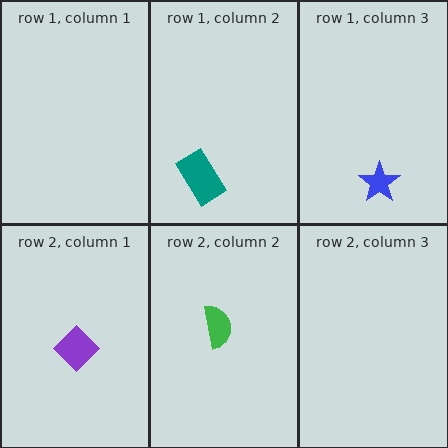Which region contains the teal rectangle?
The row 1, column 2 region.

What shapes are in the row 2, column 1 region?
The purple diamond.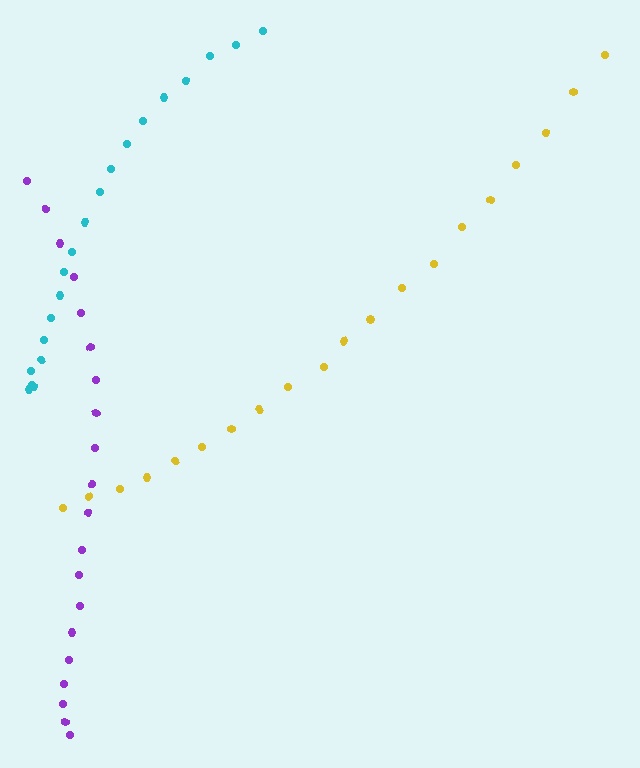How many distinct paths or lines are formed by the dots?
There are 3 distinct paths.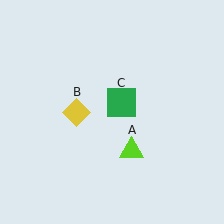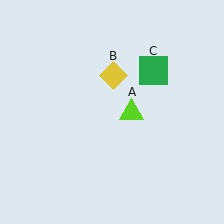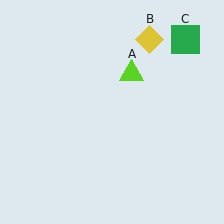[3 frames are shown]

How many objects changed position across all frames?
3 objects changed position: lime triangle (object A), yellow diamond (object B), green square (object C).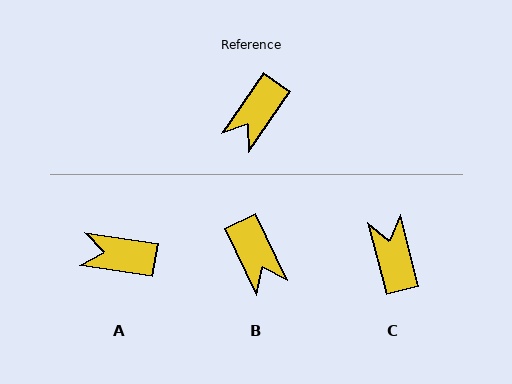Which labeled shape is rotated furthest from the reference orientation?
C, about 131 degrees away.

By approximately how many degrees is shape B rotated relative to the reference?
Approximately 60 degrees counter-clockwise.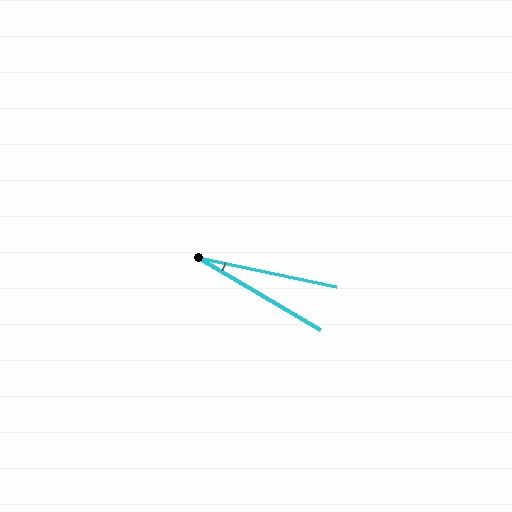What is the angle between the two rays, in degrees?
Approximately 19 degrees.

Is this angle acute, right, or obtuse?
It is acute.